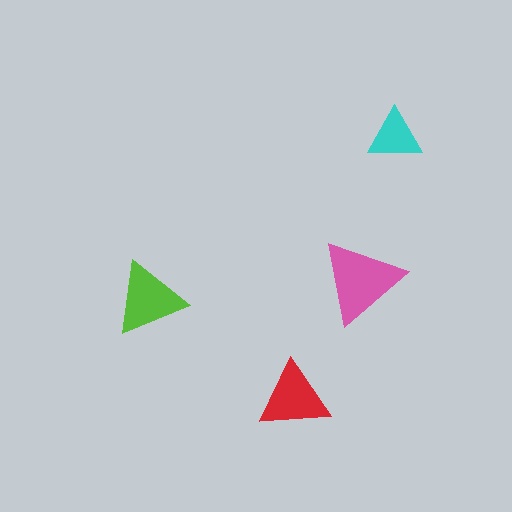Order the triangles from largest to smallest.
the pink one, the lime one, the red one, the cyan one.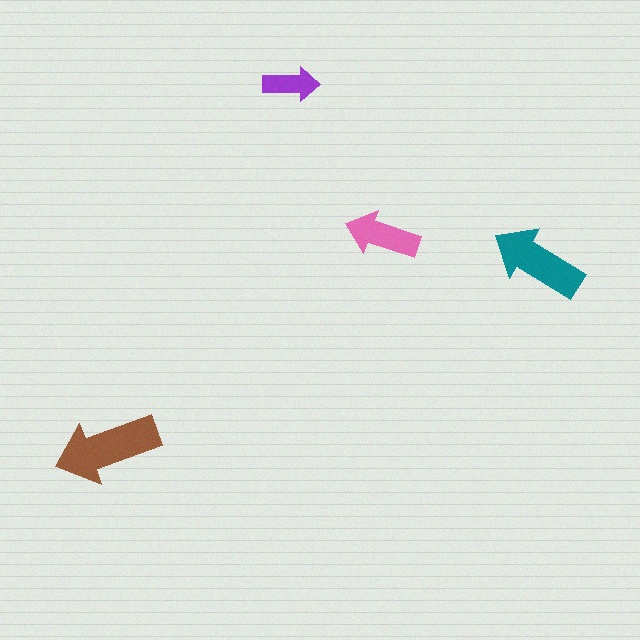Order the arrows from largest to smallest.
the brown one, the teal one, the pink one, the purple one.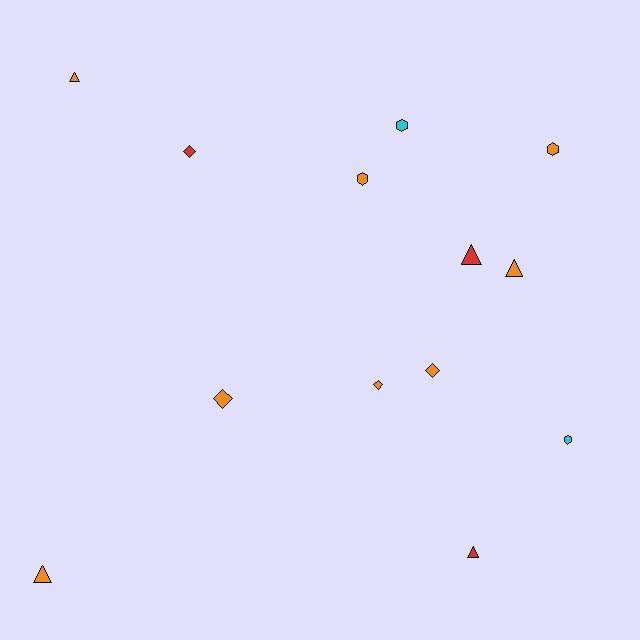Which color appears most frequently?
Orange, with 8 objects.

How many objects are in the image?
There are 13 objects.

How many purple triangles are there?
There are no purple triangles.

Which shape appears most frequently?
Triangle, with 5 objects.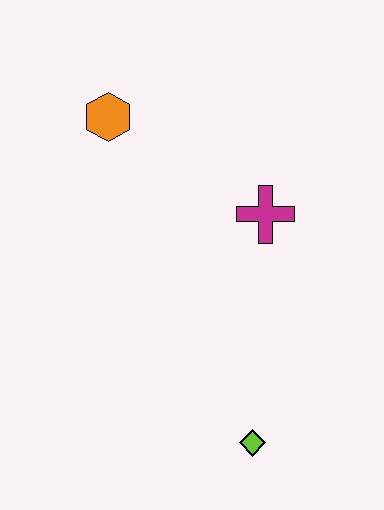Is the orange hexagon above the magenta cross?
Yes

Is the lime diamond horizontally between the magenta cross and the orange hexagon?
Yes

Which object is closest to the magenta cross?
The orange hexagon is closest to the magenta cross.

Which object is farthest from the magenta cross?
The lime diamond is farthest from the magenta cross.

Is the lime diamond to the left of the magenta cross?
Yes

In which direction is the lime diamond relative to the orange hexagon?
The lime diamond is below the orange hexagon.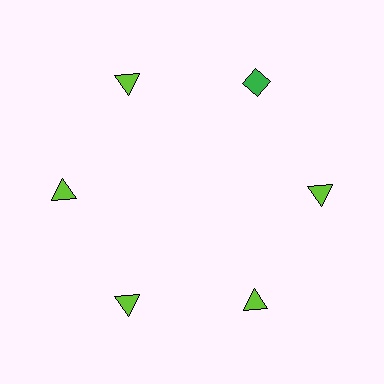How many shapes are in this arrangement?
There are 6 shapes arranged in a ring pattern.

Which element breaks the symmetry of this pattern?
The green diamond at roughly the 1 o'clock position breaks the symmetry. All other shapes are lime triangles.